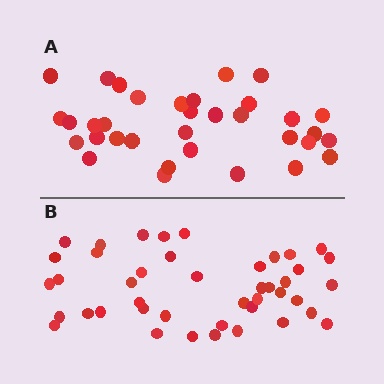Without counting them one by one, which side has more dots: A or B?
Region B (the bottom region) has more dots.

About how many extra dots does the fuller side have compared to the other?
Region B has roughly 8 or so more dots than region A.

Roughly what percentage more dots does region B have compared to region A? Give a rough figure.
About 25% more.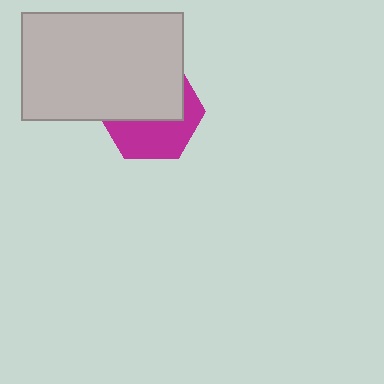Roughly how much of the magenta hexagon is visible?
A small part of it is visible (roughly 45%).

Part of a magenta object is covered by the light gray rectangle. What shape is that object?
It is a hexagon.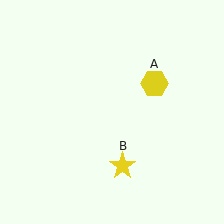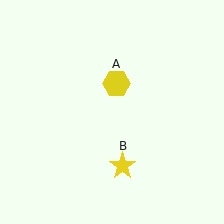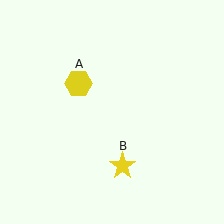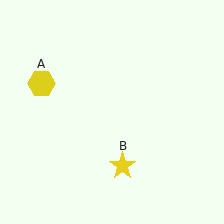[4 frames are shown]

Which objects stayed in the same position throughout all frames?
Yellow star (object B) remained stationary.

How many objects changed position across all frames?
1 object changed position: yellow hexagon (object A).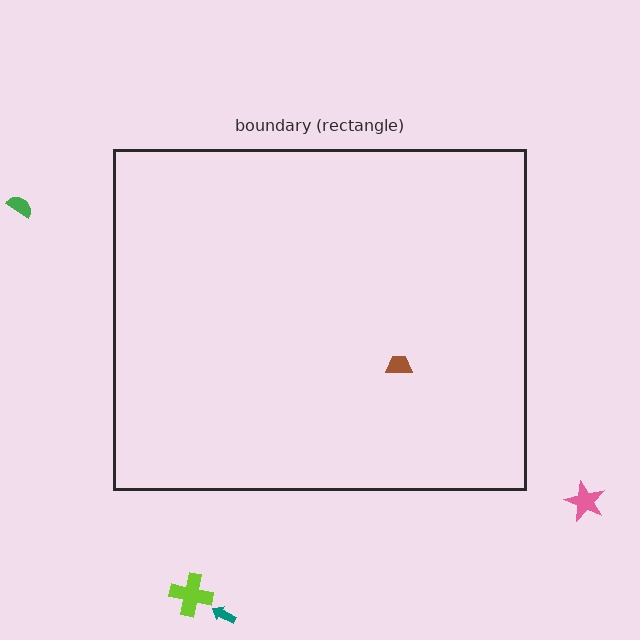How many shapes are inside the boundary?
1 inside, 4 outside.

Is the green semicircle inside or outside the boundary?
Outside.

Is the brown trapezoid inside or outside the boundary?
Inside.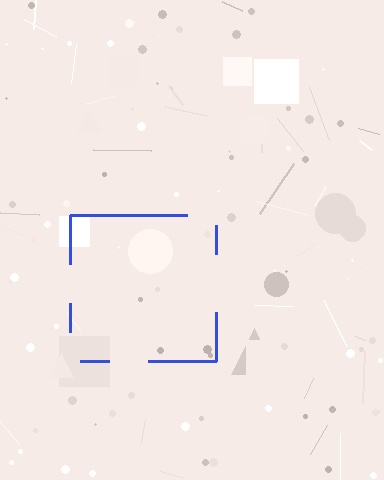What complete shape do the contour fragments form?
The contour fragments form a square.